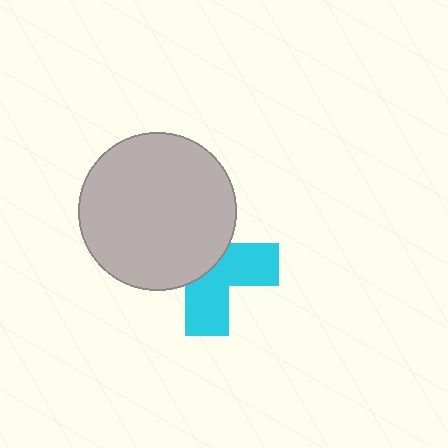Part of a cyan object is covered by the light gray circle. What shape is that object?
It is a cross.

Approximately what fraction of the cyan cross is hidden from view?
Roughly 53% of the cyan cross is hidden behind the light gray circle.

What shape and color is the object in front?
The object in front is a light gray circle.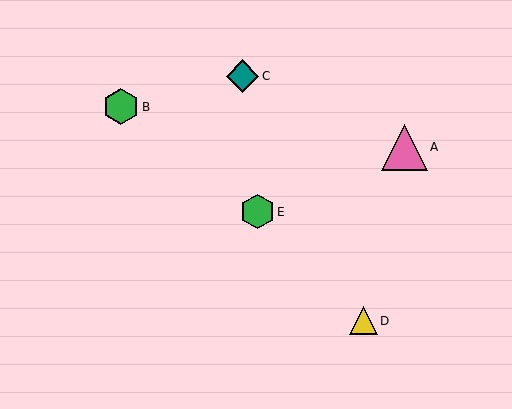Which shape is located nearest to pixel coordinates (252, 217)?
The green hexagon (labeled E) at (257, 212) is nearest to that location.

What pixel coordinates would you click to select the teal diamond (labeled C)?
Click at (243, 76) to select the teal diamond C.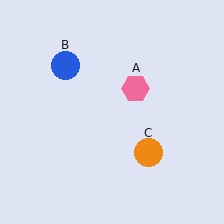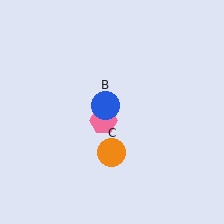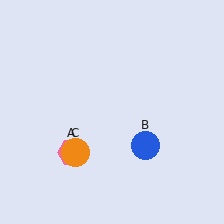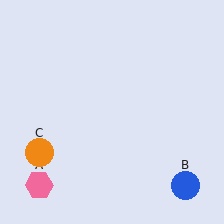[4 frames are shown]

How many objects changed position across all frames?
3 objects changed position: pink hexagon (object A), blue circle (object B), orange circle (object C).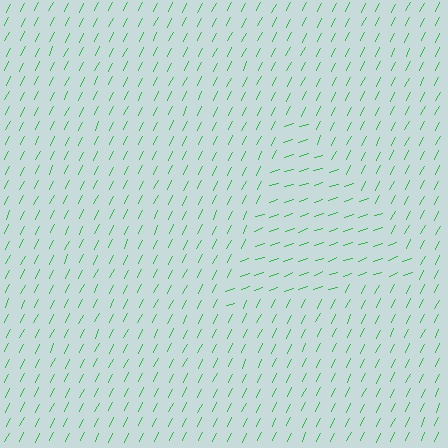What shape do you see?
I see a triangle.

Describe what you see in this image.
The image is filled with small green line segments. A triangle region in the image has lines oriented differently from the surrounding lines, creating a visible texture boundary.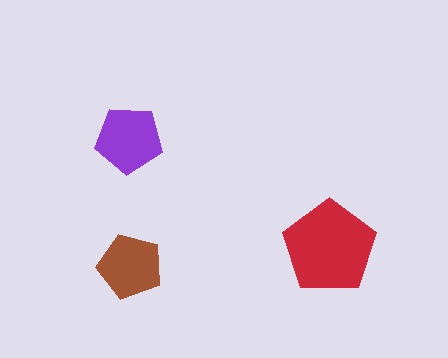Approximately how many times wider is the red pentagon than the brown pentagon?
About 1.5 times wider.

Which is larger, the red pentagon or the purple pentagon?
The red one.